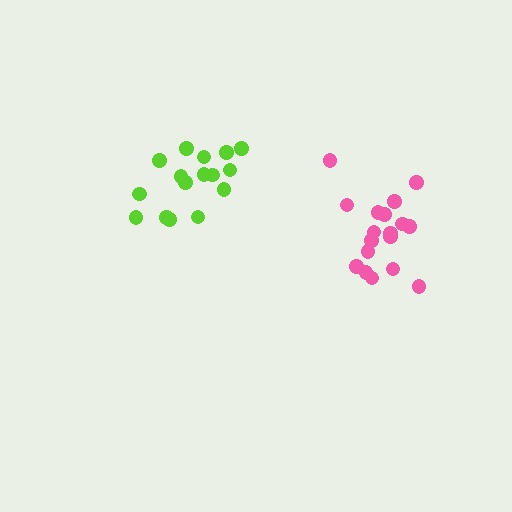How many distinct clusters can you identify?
There are 2 distinct clusters.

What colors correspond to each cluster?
The clusters are colored: pink, lime.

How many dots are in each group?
Group 1: 18 dots, Group 2: 16 dots (34 total).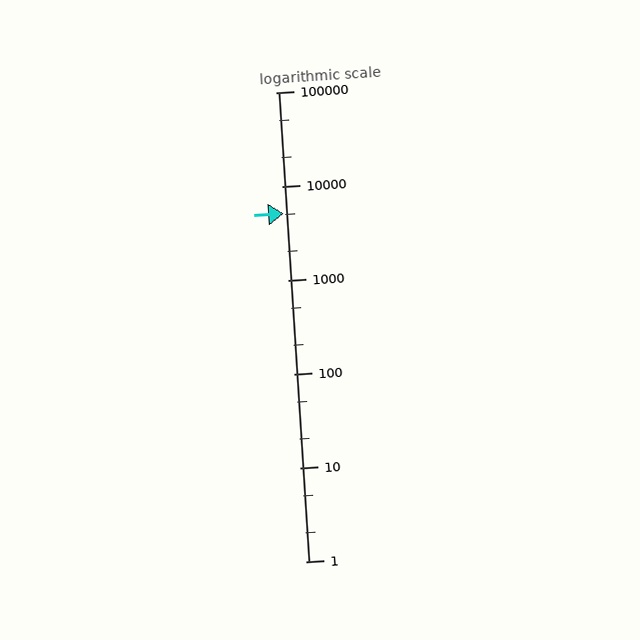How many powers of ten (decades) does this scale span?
The scale spans 5 decades, from 1 to 100000.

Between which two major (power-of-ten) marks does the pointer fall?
The pointer is between 1000 and 10000.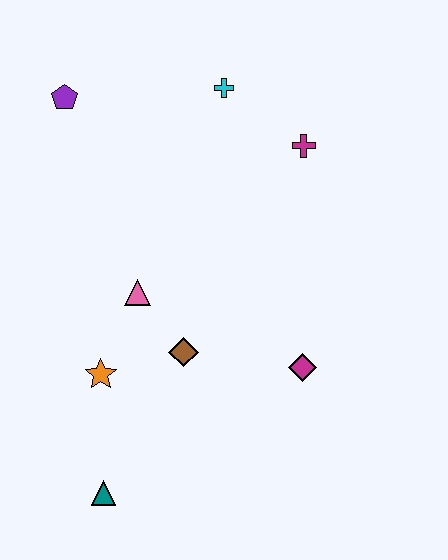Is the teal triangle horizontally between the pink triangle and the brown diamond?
No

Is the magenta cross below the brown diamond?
No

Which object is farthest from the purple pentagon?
The teal triangle is farthest from the purple pentagon.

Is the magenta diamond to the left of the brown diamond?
No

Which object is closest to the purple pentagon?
The cyan cross is closest to the purple pentagon.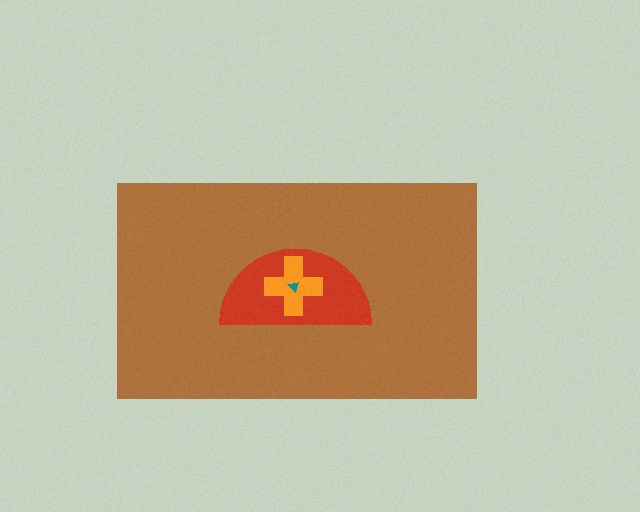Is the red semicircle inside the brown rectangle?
Yes.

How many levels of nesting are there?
4.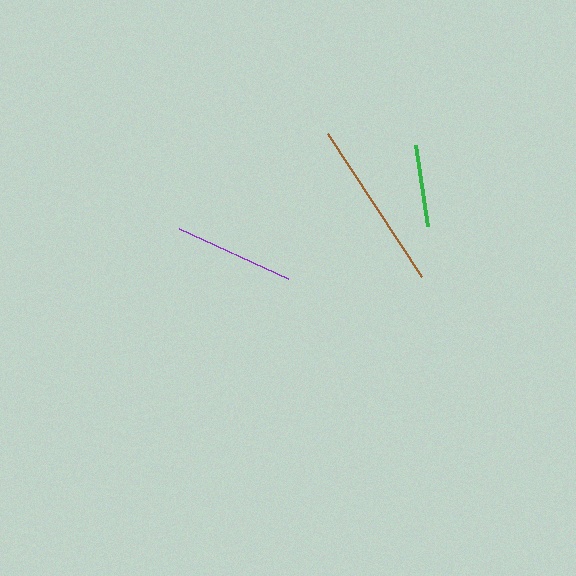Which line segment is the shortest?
The green line is the shortest at approximately 82 pixels.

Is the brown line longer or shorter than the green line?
The brown line is longer than the green line.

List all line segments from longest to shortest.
From longest to shortest: brown, purple, green.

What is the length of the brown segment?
The brown segment is approximately 171 pixels long.